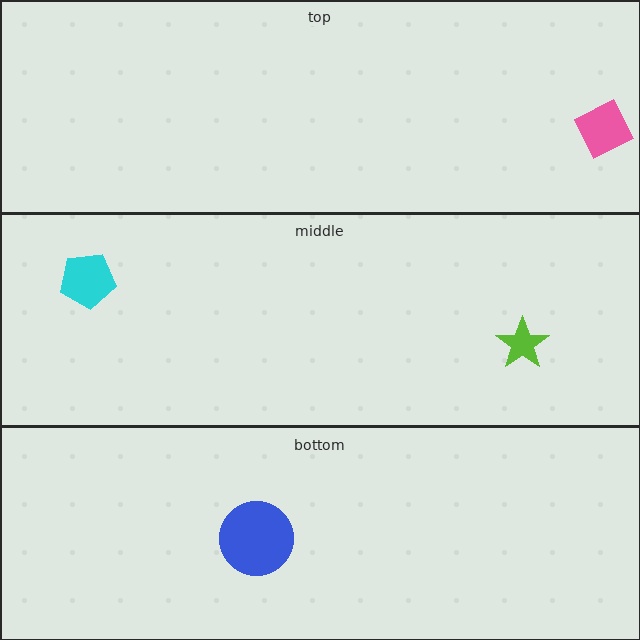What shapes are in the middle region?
The lime star, the cyan pentagon.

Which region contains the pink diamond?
The top region.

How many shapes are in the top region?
1.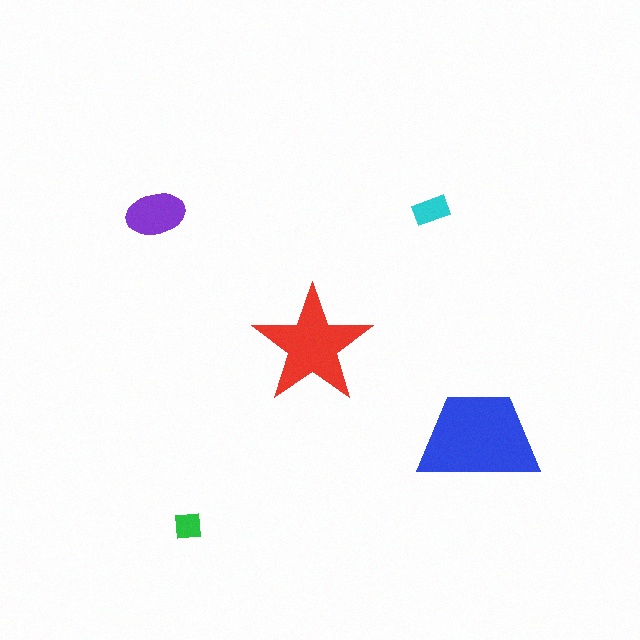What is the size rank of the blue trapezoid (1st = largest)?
1st.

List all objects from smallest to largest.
The green square, the cyan rectangle, the purple ellipse, the red star, the blue trapezoid.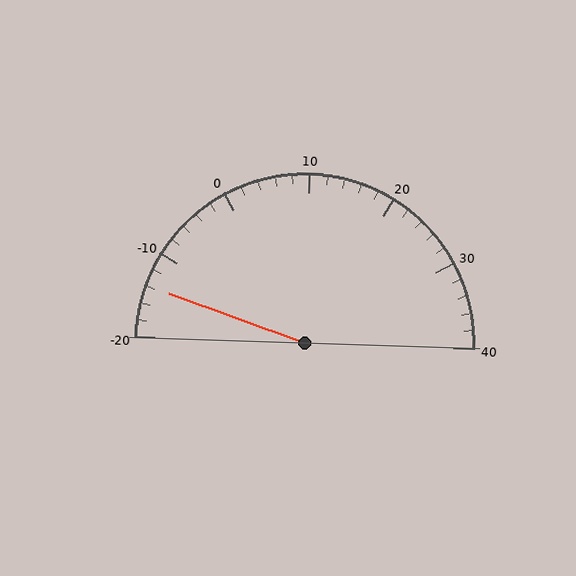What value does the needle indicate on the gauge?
The needle indicates approximately -14.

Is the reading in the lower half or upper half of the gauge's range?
The reading is in the lower half of the range (-20 to 40).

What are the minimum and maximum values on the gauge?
The gauge ranges from -20 to 40.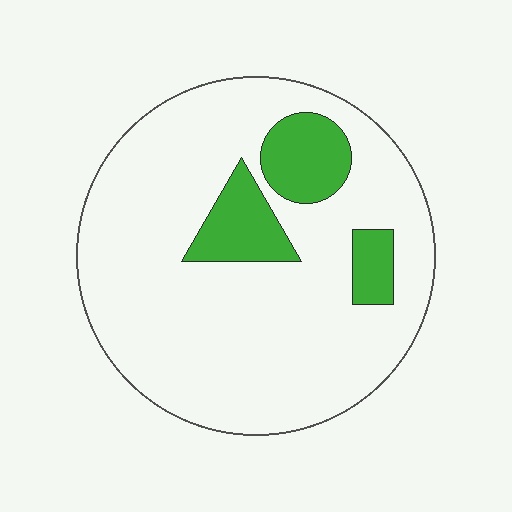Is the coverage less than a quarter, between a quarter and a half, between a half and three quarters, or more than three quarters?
Less than a quarter.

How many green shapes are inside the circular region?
3.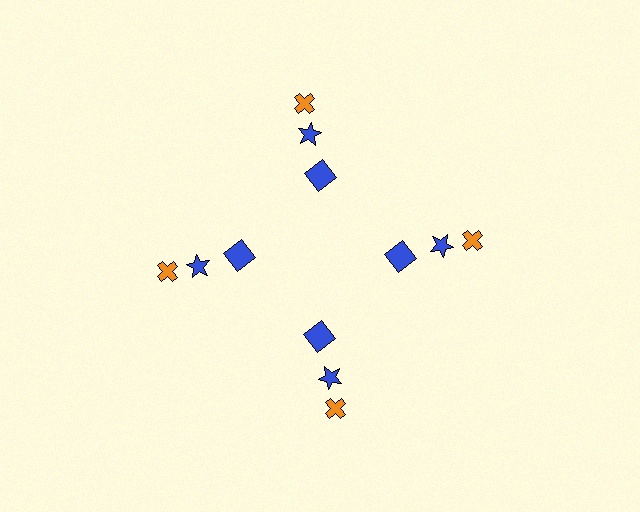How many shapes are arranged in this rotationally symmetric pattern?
There are 12 shapes, arranged in 4 groups of 3.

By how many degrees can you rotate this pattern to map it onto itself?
The pattern maps onto itself every 90 degrees of rotation.